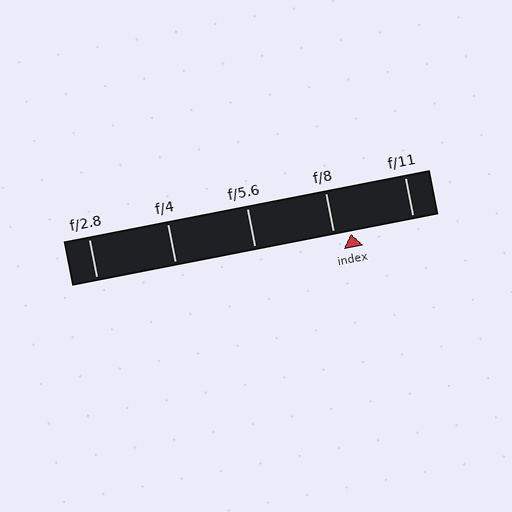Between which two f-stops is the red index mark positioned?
The index mark is between f/8 and f/11.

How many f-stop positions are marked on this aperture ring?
There are 5 f-stop positions marked.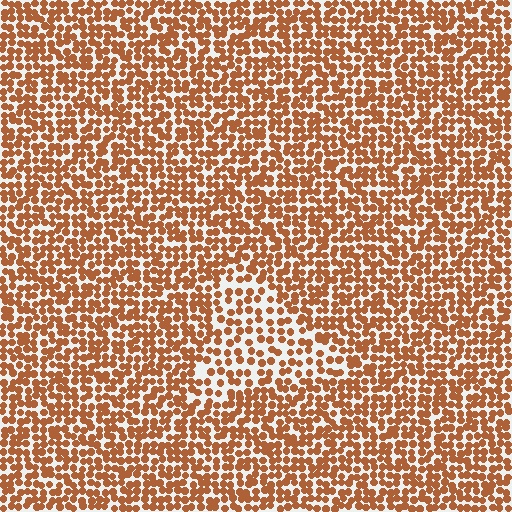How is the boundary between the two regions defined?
The boundary is defined by a change in element density (approximately 1.7x ratio). All elements are the same color, size, and shape.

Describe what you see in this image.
The image contains small brown elements arranged at two different densities. A triangle-shaped region is visible where the elements are less densely packed than the surrounding area.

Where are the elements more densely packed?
The elements are more densely packed outside the triangle boundary.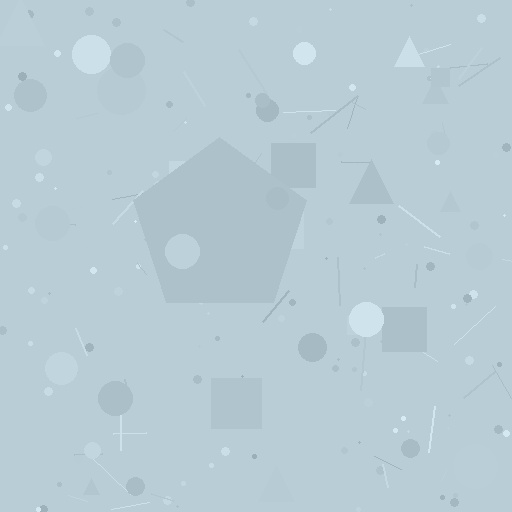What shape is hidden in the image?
A pentagon is hidden in the image.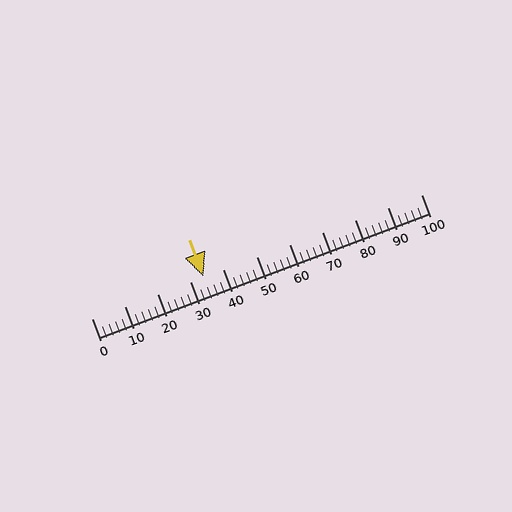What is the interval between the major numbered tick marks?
The major tick marks are spaced 10 units apart.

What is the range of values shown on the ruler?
The ruler shows values from 0 to 100.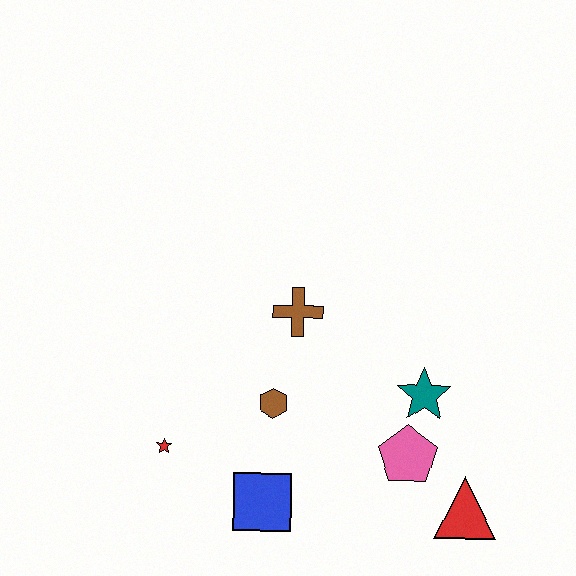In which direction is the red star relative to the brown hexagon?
The red star is to the left of the brown hexagon.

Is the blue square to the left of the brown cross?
Yes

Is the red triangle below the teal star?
Yes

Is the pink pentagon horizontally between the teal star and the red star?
Yes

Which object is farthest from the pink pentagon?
The red star is farthest from the pink pentagon.